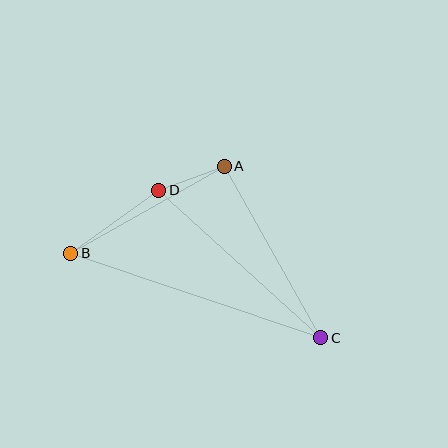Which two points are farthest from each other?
Points B and C are farthest from each other.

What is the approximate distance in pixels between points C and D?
The distance between C and D is approximately 219 pixels.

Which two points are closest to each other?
Points A and D are closest to each other.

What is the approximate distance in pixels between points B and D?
The distance between B and D is approximately 108 pixels.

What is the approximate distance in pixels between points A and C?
The distance between A and C is approximately 197 pixels.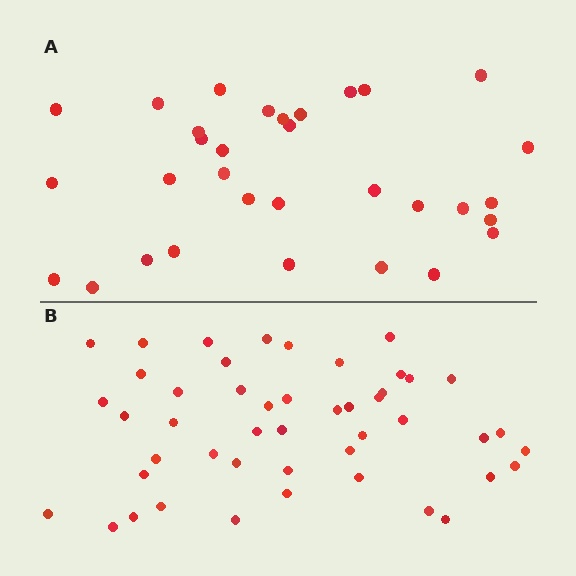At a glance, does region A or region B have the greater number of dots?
Region B (the bottom region) has more dots.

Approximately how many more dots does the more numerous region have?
Region B has approximately 15 more dots than region A.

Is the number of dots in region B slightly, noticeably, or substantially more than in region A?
Region B has substantially more. The ratio is roughly 1.5 to 1.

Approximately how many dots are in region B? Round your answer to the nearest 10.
About 50 dots. (The exact count is 47, which rounds to 50.)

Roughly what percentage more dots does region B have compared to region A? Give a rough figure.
About 45% more.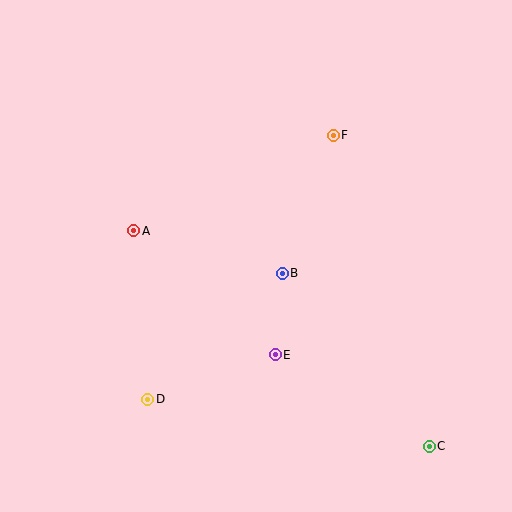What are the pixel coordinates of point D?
Point D is at (148, 400).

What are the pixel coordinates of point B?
Point B is at (282, 273).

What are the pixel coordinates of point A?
Point A is at (134, 231).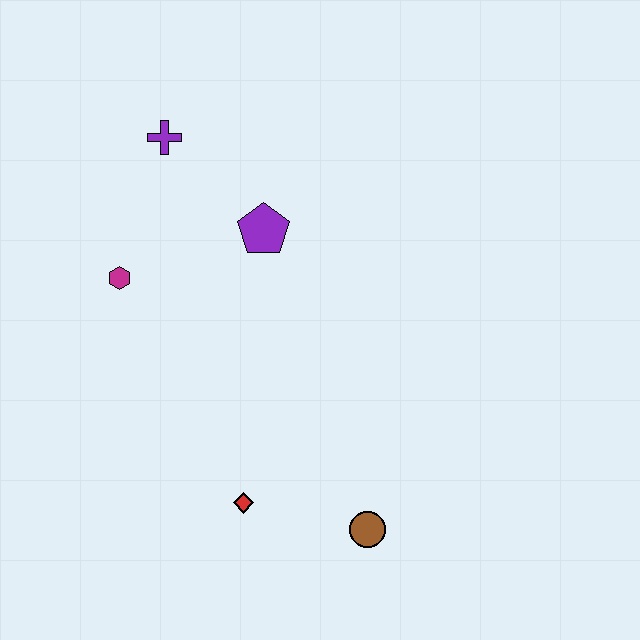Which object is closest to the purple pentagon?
The purple cross is closest to the purple pentagon.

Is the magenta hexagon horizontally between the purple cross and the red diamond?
No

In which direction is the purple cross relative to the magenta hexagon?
The purple cross is above the magenta hexagon.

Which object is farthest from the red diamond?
The purple cross is farthest from the red diamond.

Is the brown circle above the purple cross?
No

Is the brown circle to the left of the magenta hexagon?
No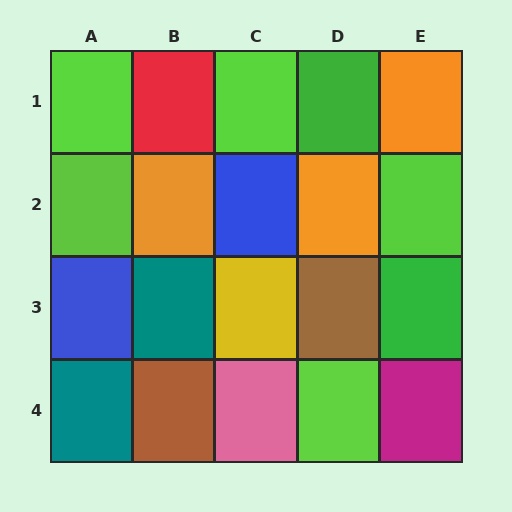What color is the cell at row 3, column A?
Blue.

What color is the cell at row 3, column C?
Yellow.